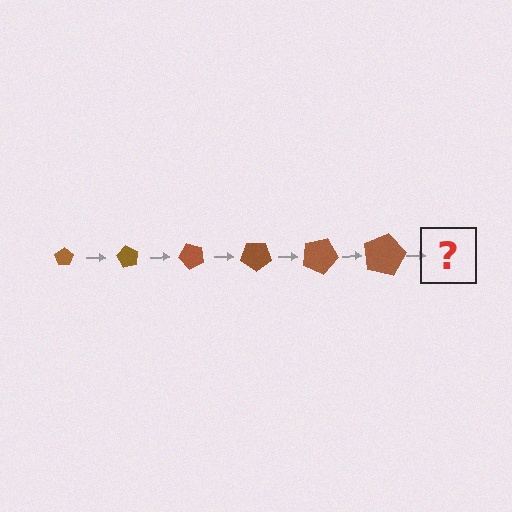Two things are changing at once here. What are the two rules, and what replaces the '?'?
The two rules are that the pentagon grows larger each step and it rotates 60 degrees each step. The '?' should be a pentagon, larger than the previous one and rotated 360 degrees from the start.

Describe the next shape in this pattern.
It should be a pentagon, larger than the previous one and rotated 360 degrees from the start.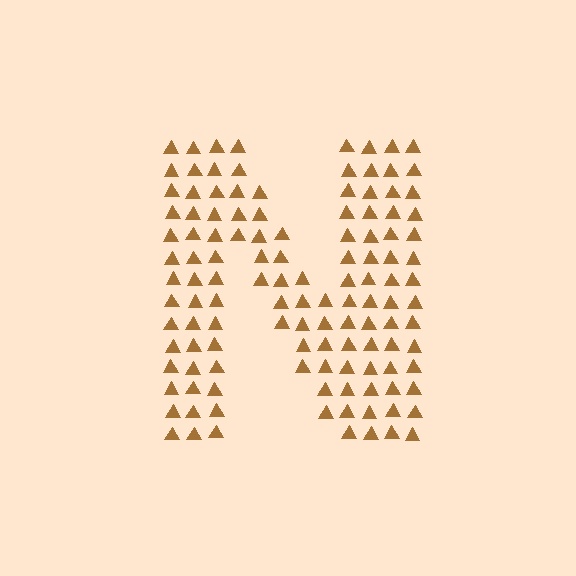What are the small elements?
The small elements are triangles.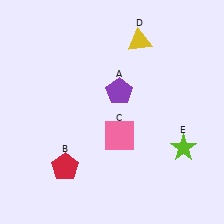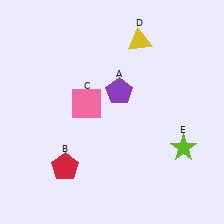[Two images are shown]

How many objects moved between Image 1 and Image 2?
1 object moved between the two images.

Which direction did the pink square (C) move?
The pink square (C) moved left.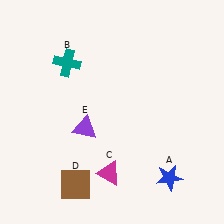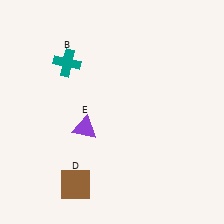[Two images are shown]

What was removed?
The magenta triangle (C), the blue star (A) were removed in Image 2.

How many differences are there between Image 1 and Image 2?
There are 2 differences between the two images.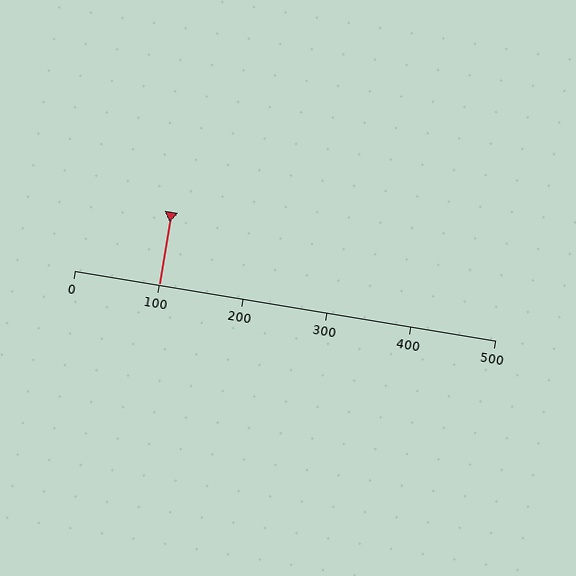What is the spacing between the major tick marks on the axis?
The major ticks are spaced 100 apart.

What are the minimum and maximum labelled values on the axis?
The axis runs from 0 to 500.